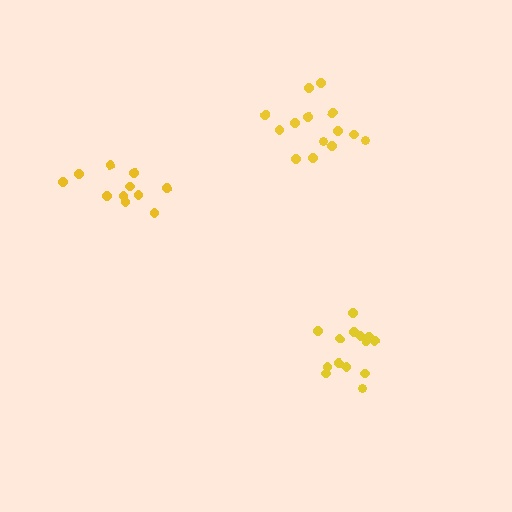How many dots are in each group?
Group 1: 14 dots, Group 2: 14 dots, Group 3: 11 dots (39 total).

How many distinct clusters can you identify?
There are 3 distinct clusters.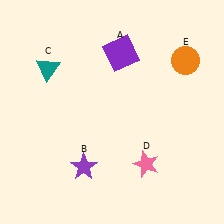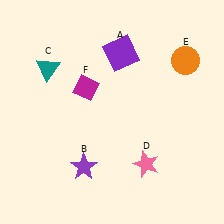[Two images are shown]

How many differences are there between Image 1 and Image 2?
There is 1 difference between the two images.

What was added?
A magenta diamond (F) was added in Image 2.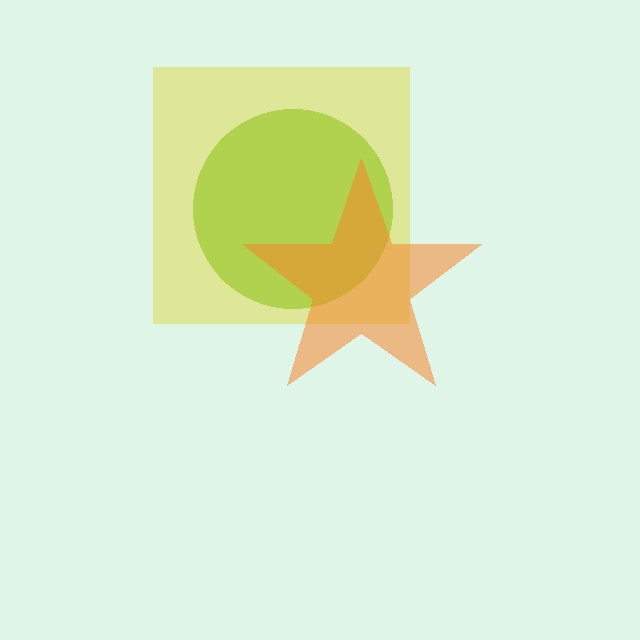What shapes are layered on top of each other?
The layered shapes are: a lime circle, a yellow square, an orange star.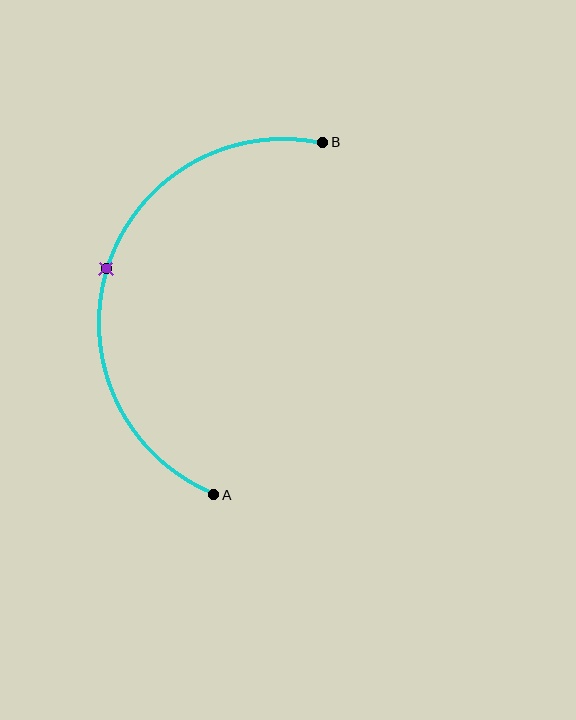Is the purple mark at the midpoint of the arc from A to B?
Yes. The purple mark lies on the arc at equal arc-length from both A and B — it is the arc midpoint.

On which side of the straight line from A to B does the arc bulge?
The arc bulges to the left of the straight line connecting A and B.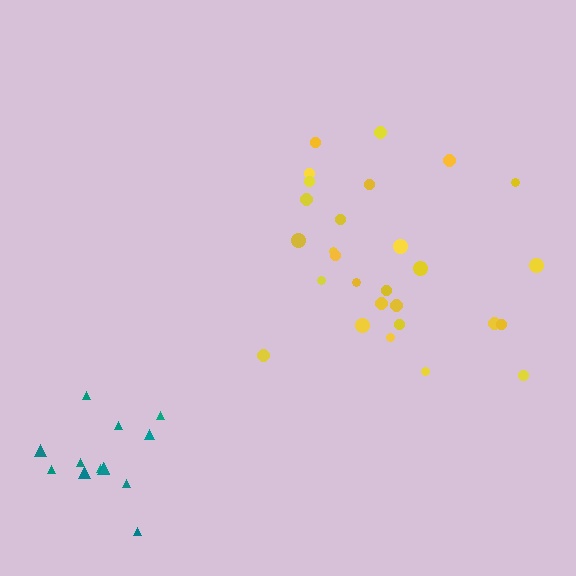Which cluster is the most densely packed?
Teal.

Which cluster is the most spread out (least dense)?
Yellow.